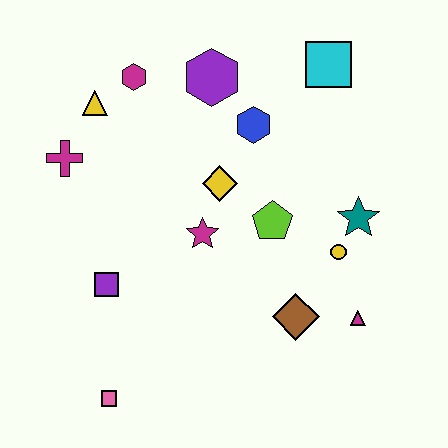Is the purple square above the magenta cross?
No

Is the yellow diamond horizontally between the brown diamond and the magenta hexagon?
Yes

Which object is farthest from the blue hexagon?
The pink square is farthest from the blue hexagon.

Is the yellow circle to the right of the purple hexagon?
Yes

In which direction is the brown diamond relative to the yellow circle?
The brown diamond is below the yellow circle.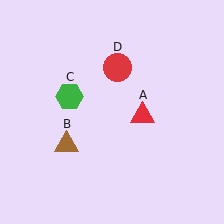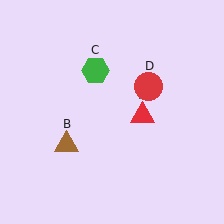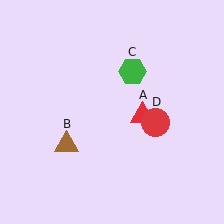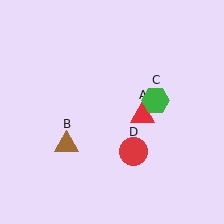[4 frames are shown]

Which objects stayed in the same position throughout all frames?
Red triangle (object A) and brown triangle (object B) remained stationary.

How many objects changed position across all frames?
2 objects changed position: green hexagon (object C), red circle (object D).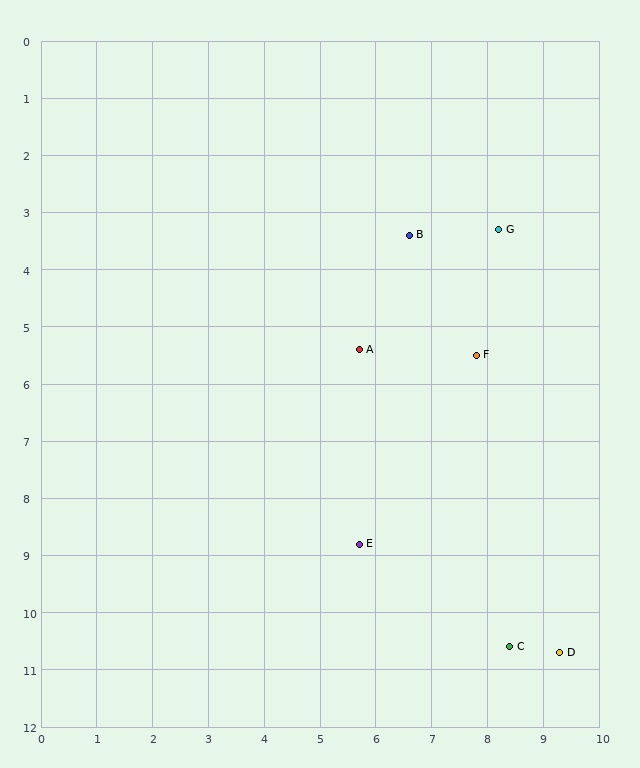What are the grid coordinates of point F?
Point F is at approximately (7.8, 5.5).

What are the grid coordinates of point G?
Point G is at approximately (8.2, 3.3).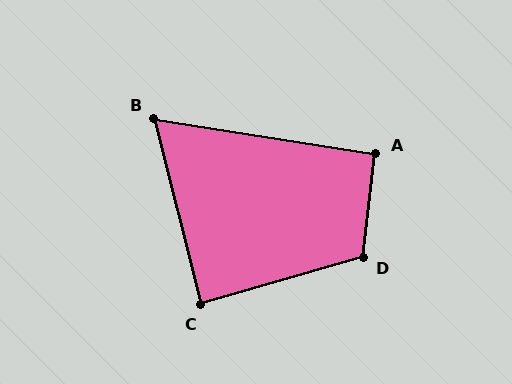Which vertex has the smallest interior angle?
B, at approximately 67 degrees.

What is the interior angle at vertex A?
Approximately 92 degrees (approximately right).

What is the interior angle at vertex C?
Approximately 88 degrees (approximately right).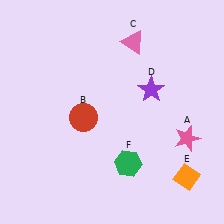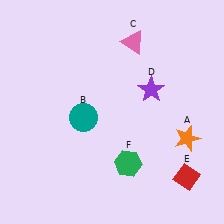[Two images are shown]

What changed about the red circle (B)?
In Image 1, B is red. In Image 2, it changed to teal.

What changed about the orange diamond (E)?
In Image 1, E is orange. In Image 2, it changed to red.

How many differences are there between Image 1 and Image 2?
There are 3 differences between the two images.